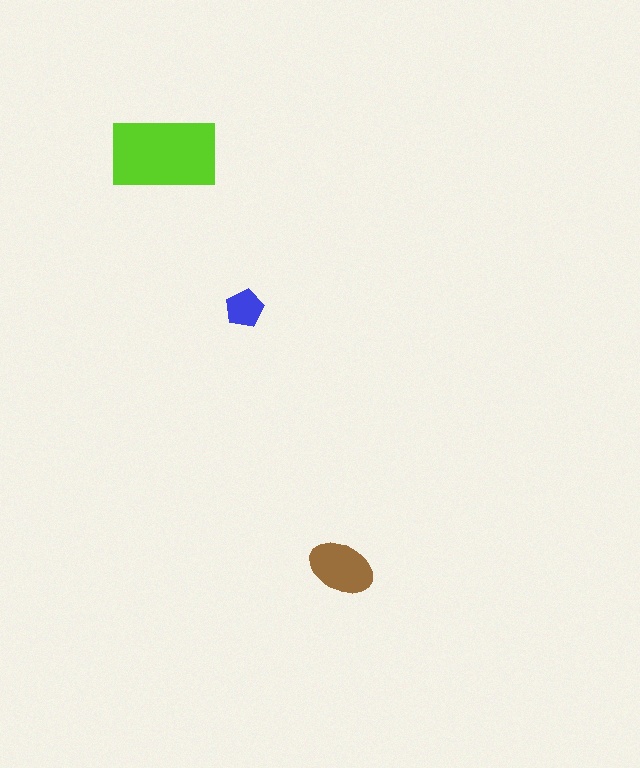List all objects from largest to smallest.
The lime rectangle, the brown ellipse, the blue pentagon.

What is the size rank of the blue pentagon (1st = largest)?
3rd.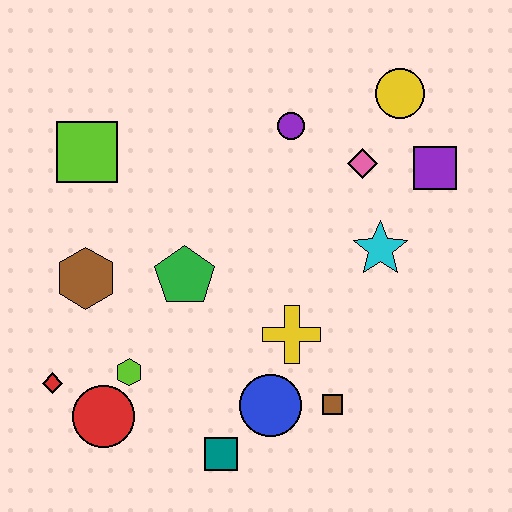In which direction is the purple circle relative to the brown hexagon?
The purple circle is to the right of the brown hexagon.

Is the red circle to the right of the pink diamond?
No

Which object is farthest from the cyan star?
The red diamond is farthest from the cyan star.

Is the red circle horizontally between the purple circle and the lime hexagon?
No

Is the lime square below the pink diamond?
No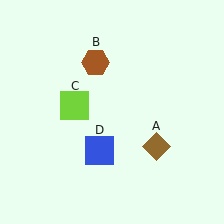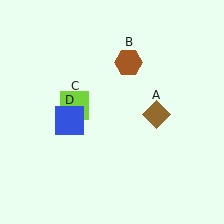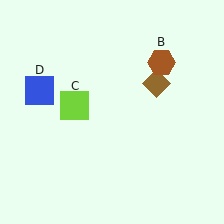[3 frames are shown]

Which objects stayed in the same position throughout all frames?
Lime square (object C) remained stationary.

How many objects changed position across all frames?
3 objects changed position: brown diamond (object A), brown hexagon (object B), blue square (object D).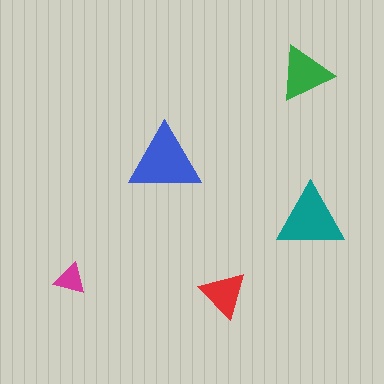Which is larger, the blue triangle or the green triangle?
The blue one.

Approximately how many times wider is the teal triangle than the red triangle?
About 1.5 times wider.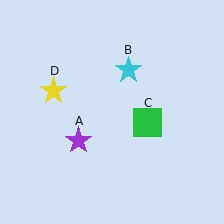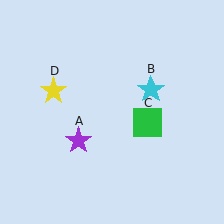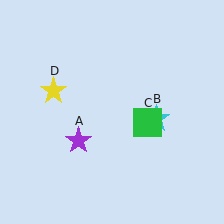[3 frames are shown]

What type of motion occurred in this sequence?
The cyan star (object B) rotated clockwise around the center of the scene.